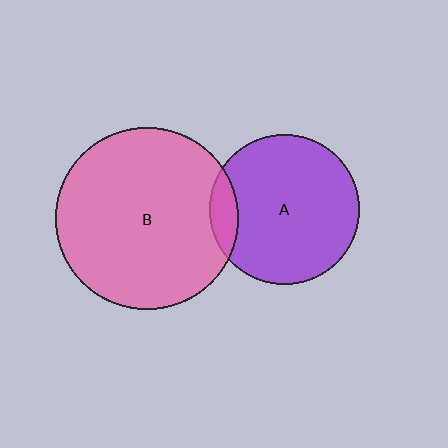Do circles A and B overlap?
Yes.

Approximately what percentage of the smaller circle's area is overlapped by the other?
Approximately 10%.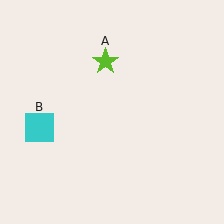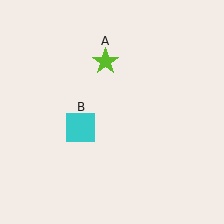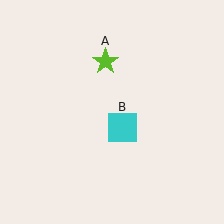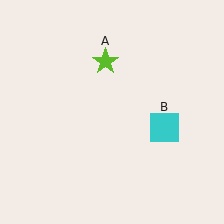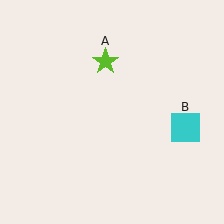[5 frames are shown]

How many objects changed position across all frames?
1 object changed position: cyan square (object B).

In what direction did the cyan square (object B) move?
The cyan square (object B) moved right.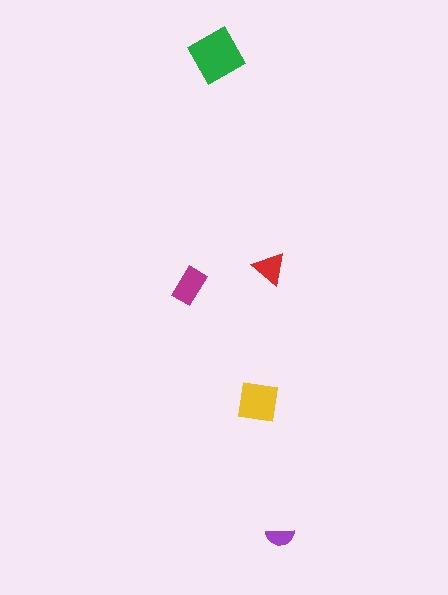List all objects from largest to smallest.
The green square, the yellow square, the magenta rectangle, the red triangle, the purple semicircle.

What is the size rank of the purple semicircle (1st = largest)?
5th.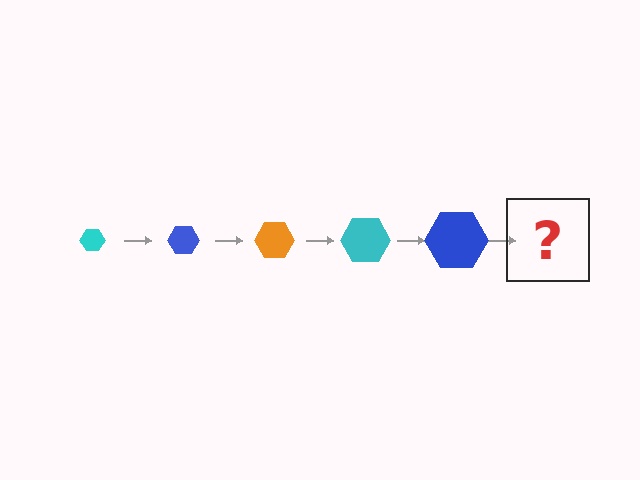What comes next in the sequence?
The next element should be an orange hexagon, larger than the previous one.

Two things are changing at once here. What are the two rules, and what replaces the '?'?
The two rules are that the hexagon grows larger each step and the color cycles through cyan, blue, and orange. The '?' should be an orange hexagon, larger than the previous one.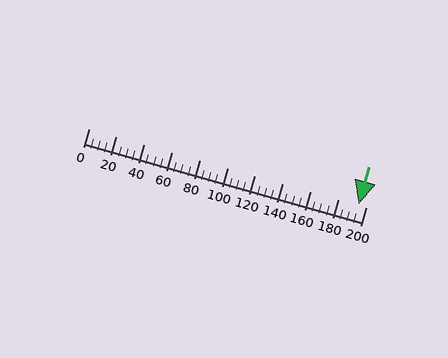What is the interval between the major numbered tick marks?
The major tick marks are spaced 20 units apart.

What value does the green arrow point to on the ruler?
The green arrow points to approximately 195.